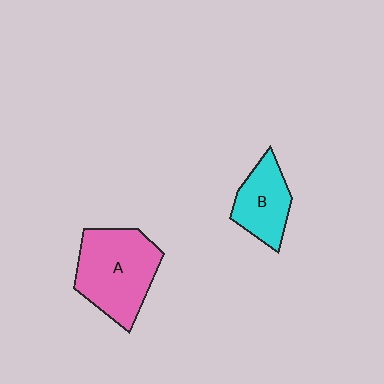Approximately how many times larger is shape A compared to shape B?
Approximately 1.6 times.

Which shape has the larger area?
Shape A (pink).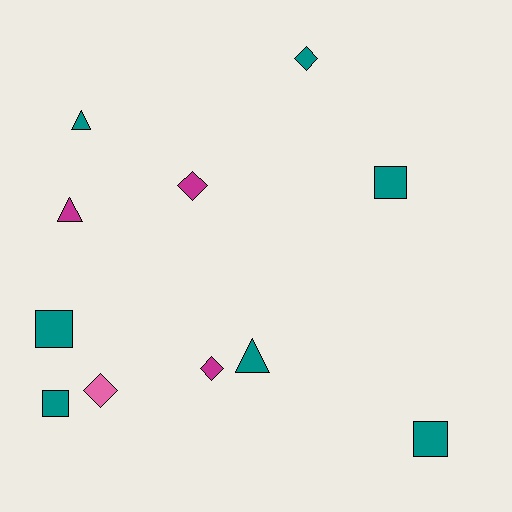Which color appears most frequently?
Teal, with 7 objects.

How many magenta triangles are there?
There is 1 magenta triangle.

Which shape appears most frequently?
Square, with 4 objects.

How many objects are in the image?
There are 11 objects.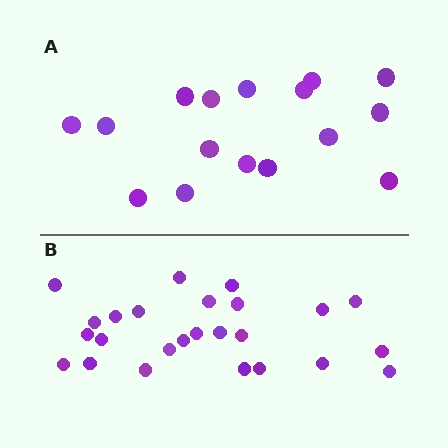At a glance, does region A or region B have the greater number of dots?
Region B (the bottom region) has more dots.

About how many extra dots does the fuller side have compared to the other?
Region B has roughly 8 or so more dots than region A.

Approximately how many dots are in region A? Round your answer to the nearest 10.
About 20 dots. (The exact count is 16, which rounds to 20.)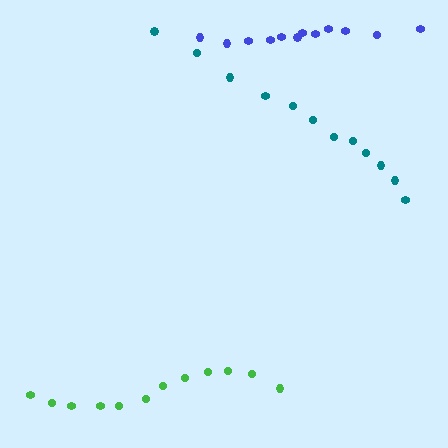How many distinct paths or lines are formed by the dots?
There are 3 distinct paths.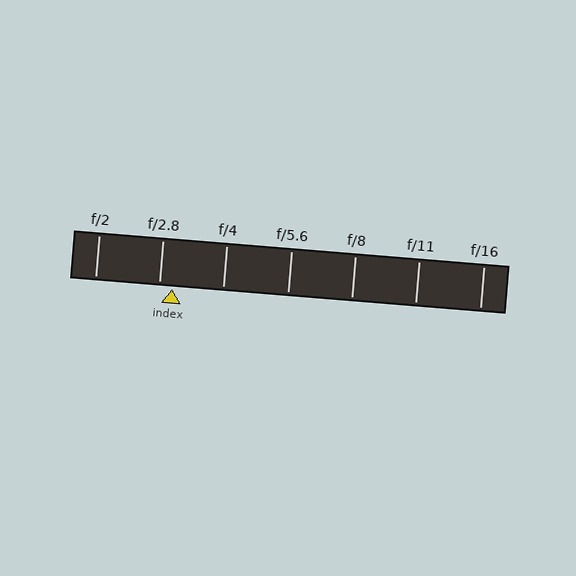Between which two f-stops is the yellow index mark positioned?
The index mark is between f/2.8 and f/4.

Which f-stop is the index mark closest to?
The index mark is closest to f/2.8.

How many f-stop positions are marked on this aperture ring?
There are 7 f-stop positions marked.